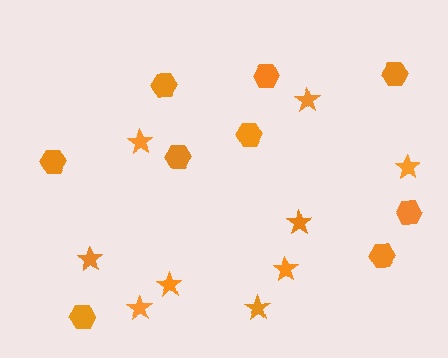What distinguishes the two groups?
There are 2 groups: one group of stars (9) and one group of hexagons (9).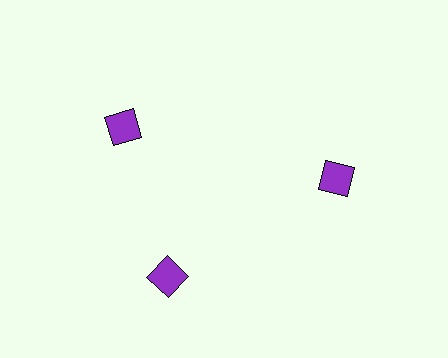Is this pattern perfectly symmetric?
No. The 3 purple squares are arranged in a ring, but one element near the 11 o'clock position is rotated out of alignment along the ring, breaking the 3-fold rotational symmetry.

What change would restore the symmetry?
The symmetry would be restored by rotating it back into even spacing with its neighbors so that all 3 squares sit at equal angles and equal distance from the center.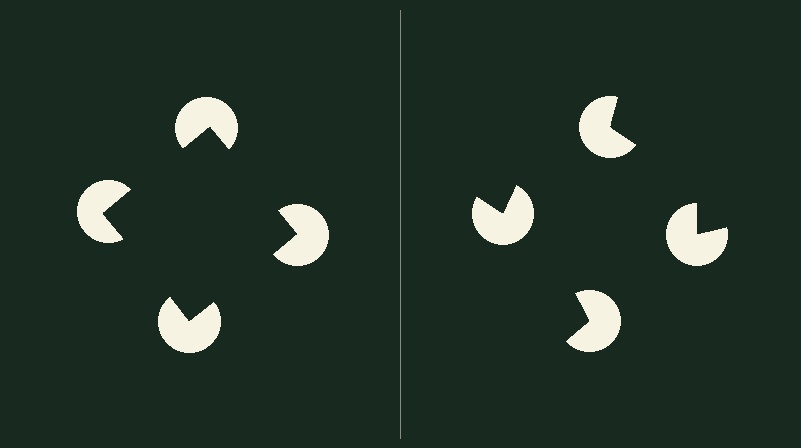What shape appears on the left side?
An illusory square.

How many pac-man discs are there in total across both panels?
8 — 4 on each side.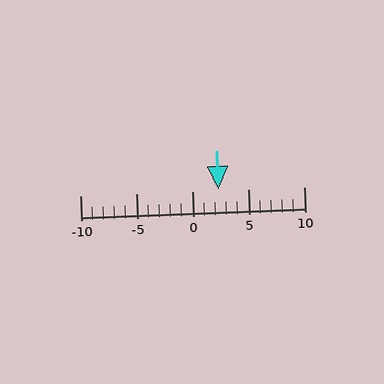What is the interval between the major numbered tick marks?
The major tick marks are spaced 5 units apart.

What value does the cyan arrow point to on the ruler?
The cyan arrow points to approximately 2.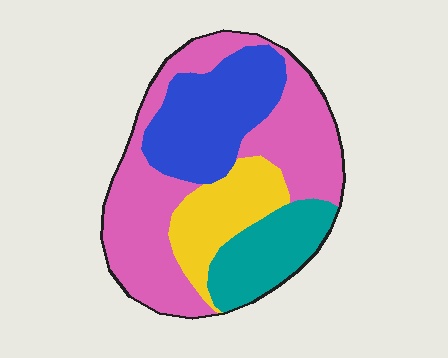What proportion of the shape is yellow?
Yellow takes up less than a sixth of the shape.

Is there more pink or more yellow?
Pink.